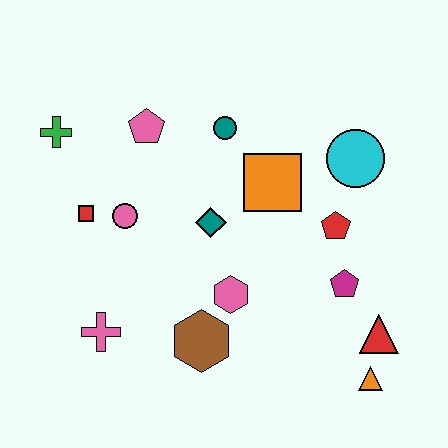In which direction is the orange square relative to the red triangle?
The orange square is above the red triangle.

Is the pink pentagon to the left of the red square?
No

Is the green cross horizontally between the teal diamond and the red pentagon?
No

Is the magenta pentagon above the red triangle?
Yes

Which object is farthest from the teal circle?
The orange triangle is farthest from the teal circle.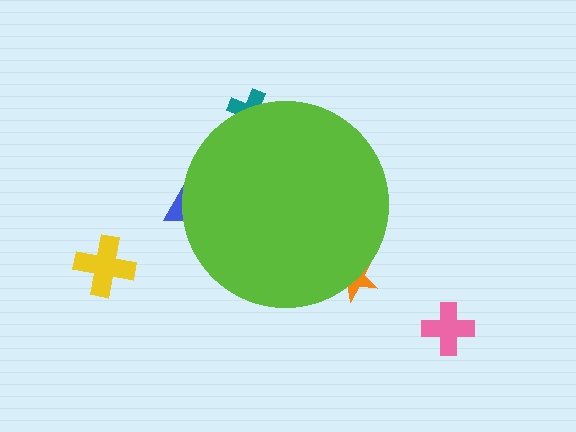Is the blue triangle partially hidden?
Yes, the blue triangle is partially hidden behind the lime circle.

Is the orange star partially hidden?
Yes, the orange star is partially hidden behind the lime circle.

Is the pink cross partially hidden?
No, the pink cross is fully visible.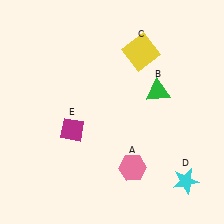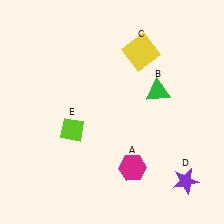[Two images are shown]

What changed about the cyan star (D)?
In Image 1, D is cyan. In Image 2, it changed to purple.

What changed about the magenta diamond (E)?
In Image 1, E is magenta. In Image 2, it changed to lime.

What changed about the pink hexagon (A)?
In Image 1, A is pink. In Image 2, it changed to magenta.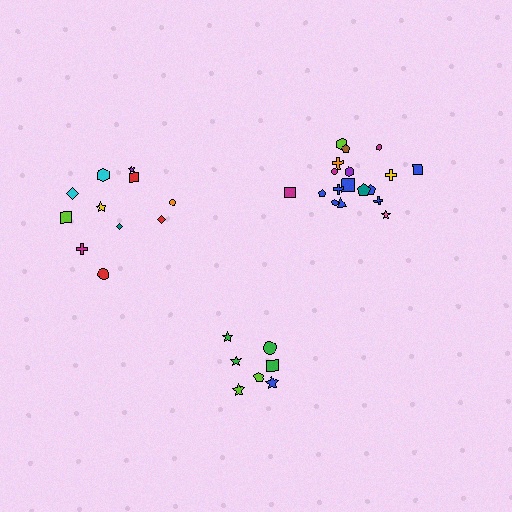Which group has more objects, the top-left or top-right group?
The top-right group.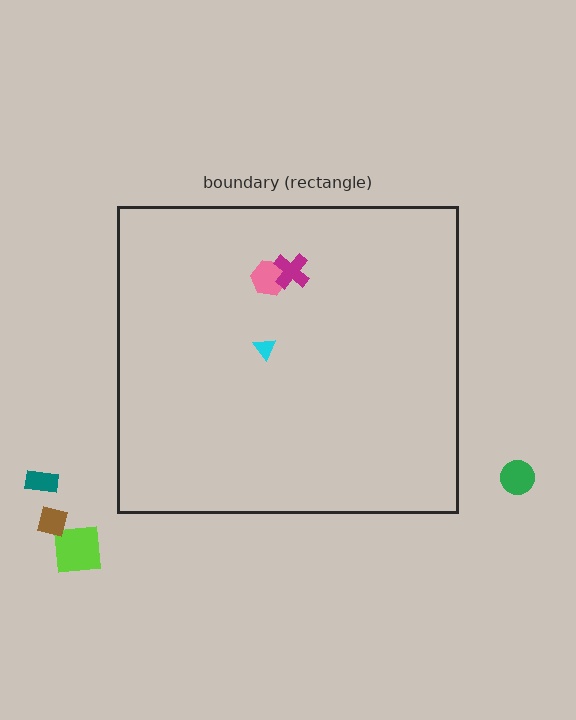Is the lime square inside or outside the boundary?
Outside.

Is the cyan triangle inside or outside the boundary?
Inside.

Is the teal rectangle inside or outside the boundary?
Outside.